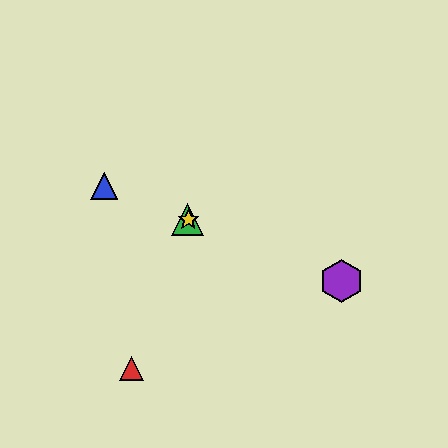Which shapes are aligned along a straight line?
The blue triangle, the green triangle, the yellow star, the purple hexagon are aligned along a straight line.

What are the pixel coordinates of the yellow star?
The yellow star is at (188, 220).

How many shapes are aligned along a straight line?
4 shapes (the blue triangle, the green triangle, the yellow star, the purple hexagon) are aligned along a straight line.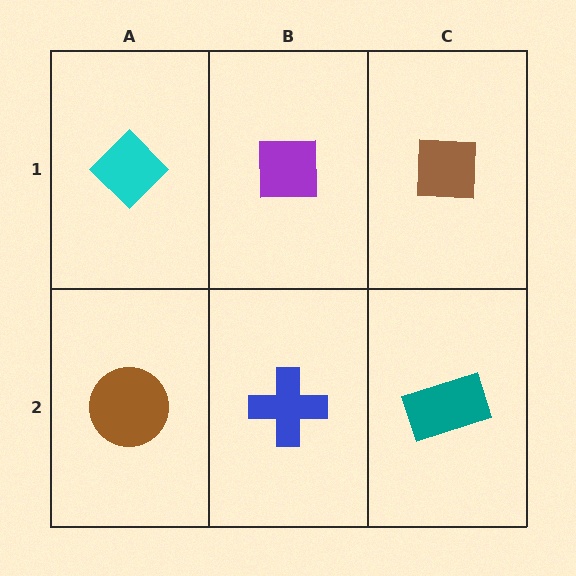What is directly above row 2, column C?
A brown square.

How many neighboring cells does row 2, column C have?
2.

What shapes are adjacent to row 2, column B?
A purple square (row 1, column B), a brown circle (row 2, column A), a teal rectangle (row 2, column C).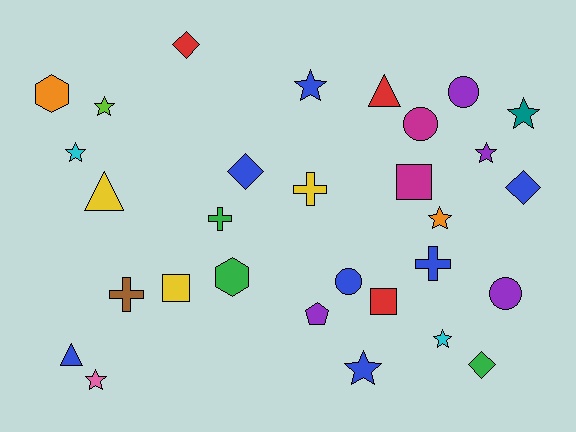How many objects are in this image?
There are 30 objects.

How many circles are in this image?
There are 4 circles.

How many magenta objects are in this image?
There are 2 magenta objects.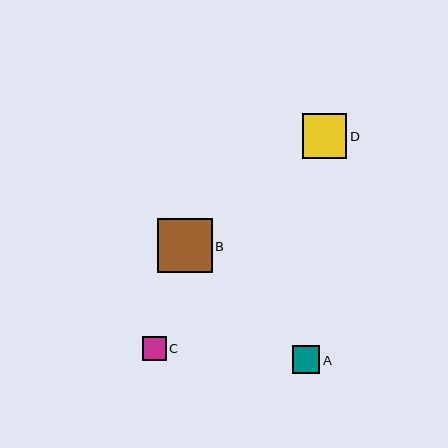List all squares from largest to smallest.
From largest to smallest: B, D, A, C.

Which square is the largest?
Square B is the largest with a size of approximately 54 pixels.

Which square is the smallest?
Square C is the smallest with a size of approximately 24 pixels.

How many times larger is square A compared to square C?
Square A is approximately 1.2 times the size of square C.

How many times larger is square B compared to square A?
Square B is approximately 2.0 times the size of square A.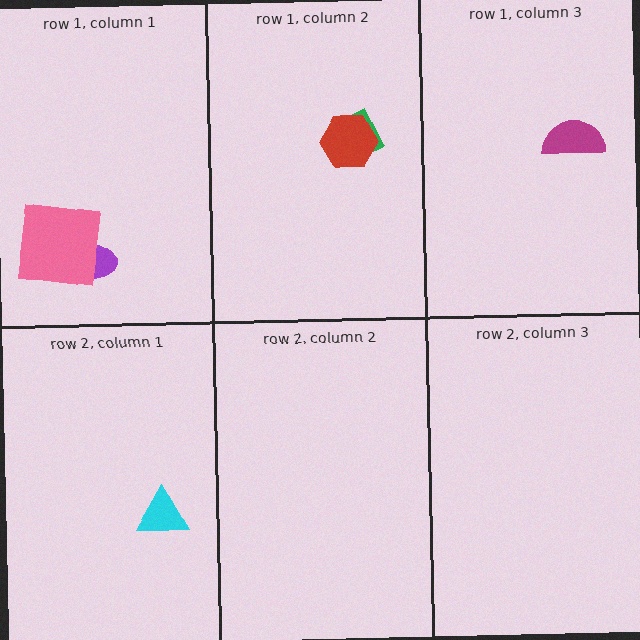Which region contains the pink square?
The row 1, column 1 region.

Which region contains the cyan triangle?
The row 2, column 1 region.